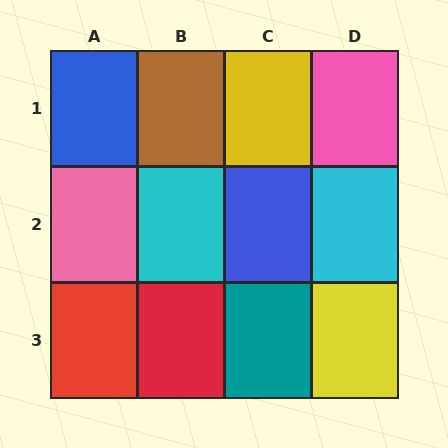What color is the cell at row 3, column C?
Teal.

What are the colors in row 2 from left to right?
Pink, cyan, blue, cyan.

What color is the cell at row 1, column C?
Yellow.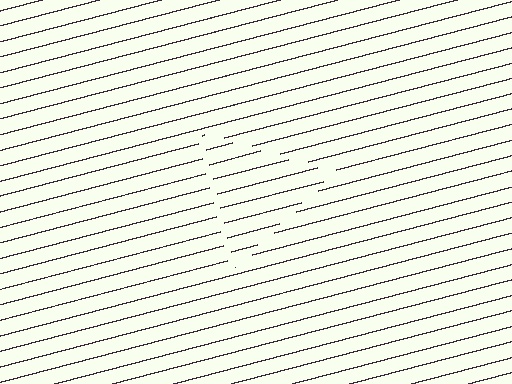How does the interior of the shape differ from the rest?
The interior of the shape contains the same grating, shifted by half a period — the contour is defined by the phase discontinuity where line-ends from the inner and outer gratings abut.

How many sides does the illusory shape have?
3 sides — the line-ends trace a triangle.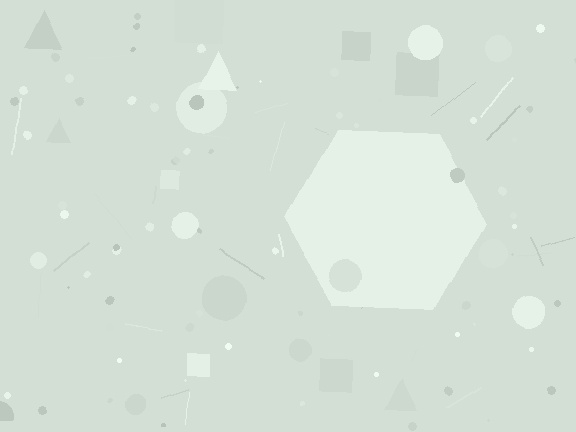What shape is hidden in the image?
A hexagon is hidden in the image.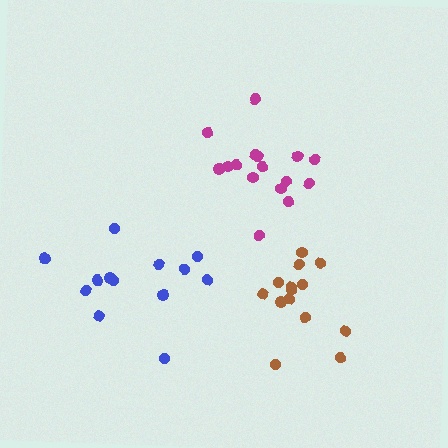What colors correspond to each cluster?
The clusters are colored: magenta, blue, brown.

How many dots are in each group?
Group 1: 17 dots, Group 2: 13 dots, Group 3: 14 dots (44 total).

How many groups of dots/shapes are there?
There are 3 groups.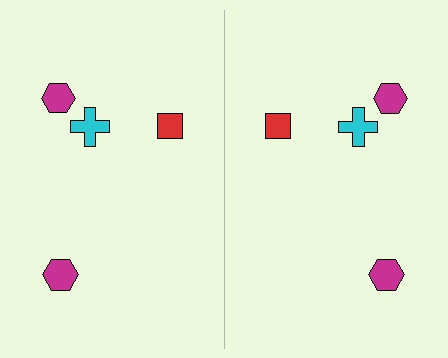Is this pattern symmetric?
Yes, this pattern has bilateral (reflection) symmetry.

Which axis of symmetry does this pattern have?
The pattern has a vertical axis of symmetry running through the center of the image.